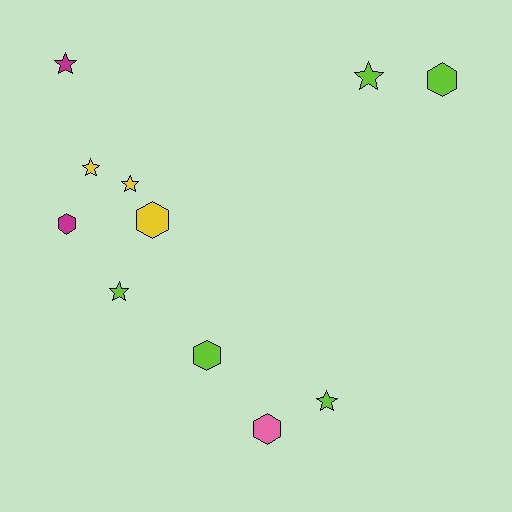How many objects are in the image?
There are 11 objects.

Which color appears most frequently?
Lime, with 5 objects.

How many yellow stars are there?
There are 2 yellow stars.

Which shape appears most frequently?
Star, with 6 objects.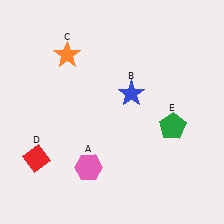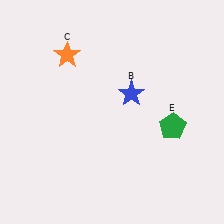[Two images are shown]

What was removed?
The pink hexagon (A), the red diamond (D) were removed in Image 2.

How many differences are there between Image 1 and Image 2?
There are 2 differences between the two images.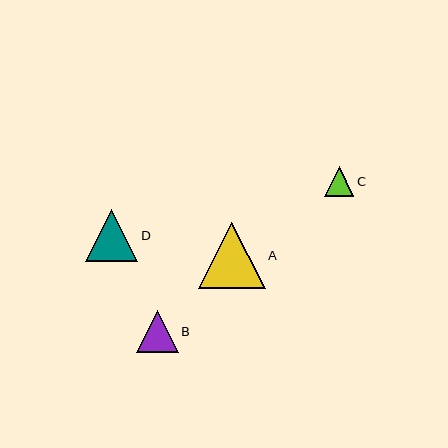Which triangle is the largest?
Triangle A is the largest with a size of approximately 67 pixels.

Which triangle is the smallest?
Triangle C is the smallest with a size of approximately 29 pixels.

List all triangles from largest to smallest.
From largest to smallest: A, D, B, C.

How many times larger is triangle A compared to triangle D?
Triangle A is approximately 1.3 times the size of triangle D.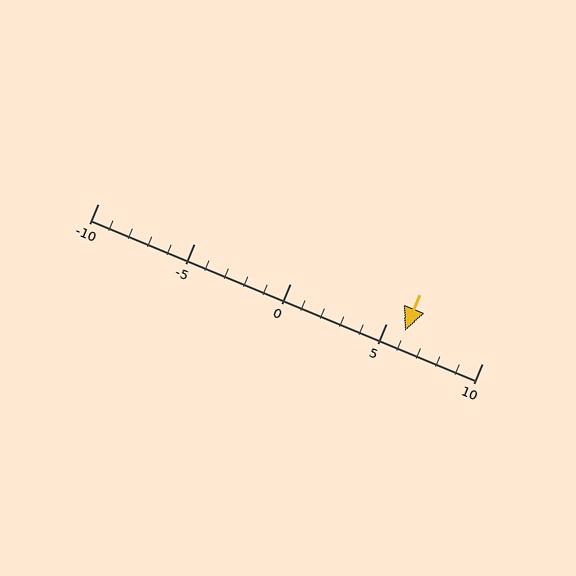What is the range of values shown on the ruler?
The ruler shows values from -10 to 10.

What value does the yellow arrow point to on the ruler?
The yellow arrow points to approximately 6.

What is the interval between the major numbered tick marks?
The major tick marks are spaced 5 units apart.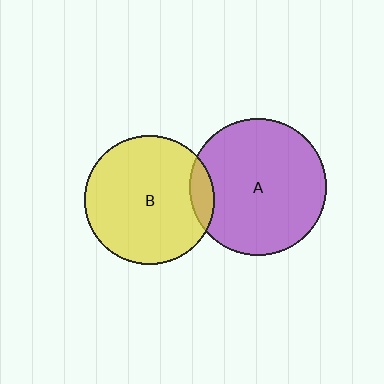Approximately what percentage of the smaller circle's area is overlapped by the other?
Approximately 10%.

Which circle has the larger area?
Circle A (purple).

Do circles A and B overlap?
Yes.